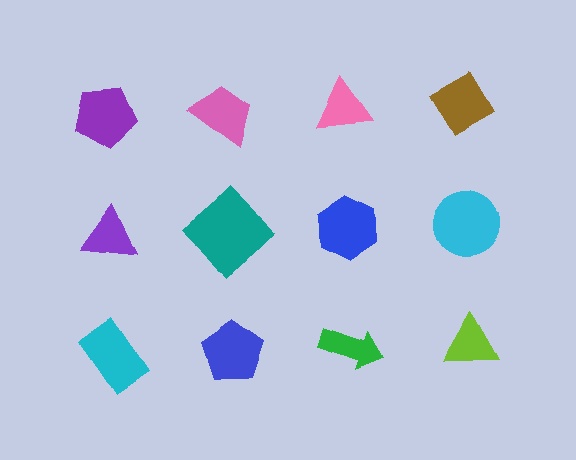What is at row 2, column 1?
A purple triangle.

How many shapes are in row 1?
4 shapes.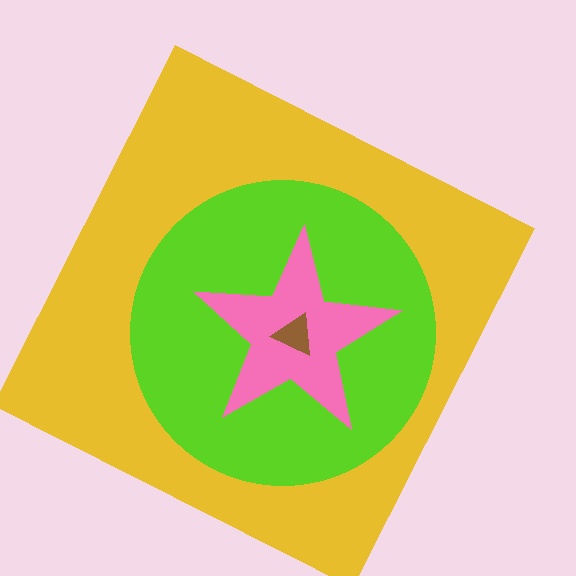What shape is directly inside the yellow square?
The lime circle.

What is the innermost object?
The brown triangle.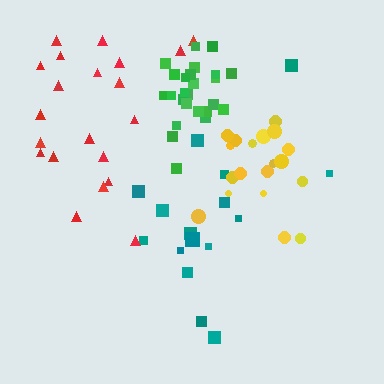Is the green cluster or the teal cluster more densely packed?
Green.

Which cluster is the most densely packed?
Green.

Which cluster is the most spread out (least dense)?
Teal.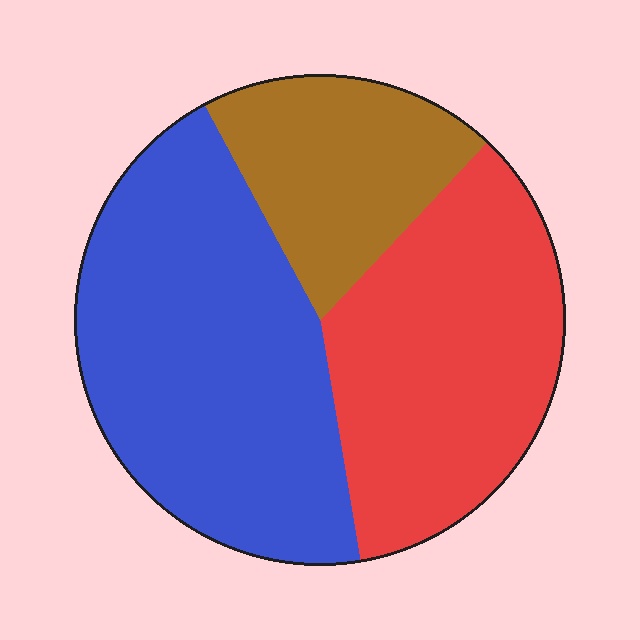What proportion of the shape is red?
Red takes up about one third (1/3) of the shape.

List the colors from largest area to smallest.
From largest to smallest: blue, red, brown.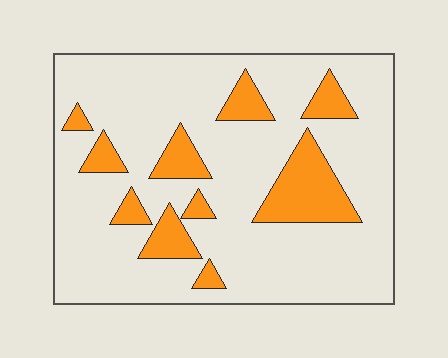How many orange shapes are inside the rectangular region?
10.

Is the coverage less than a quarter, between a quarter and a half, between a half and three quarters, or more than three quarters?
Less than a quarter.